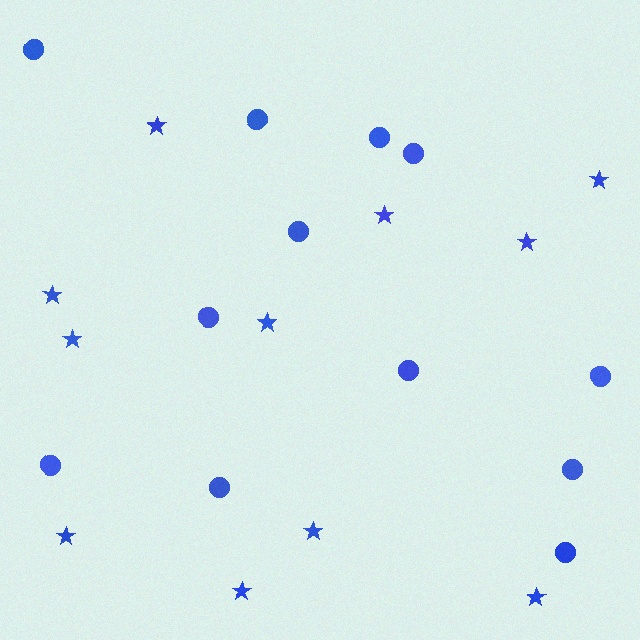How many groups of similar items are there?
There are 2 groups: one group of stars (11) and one group of circles (12).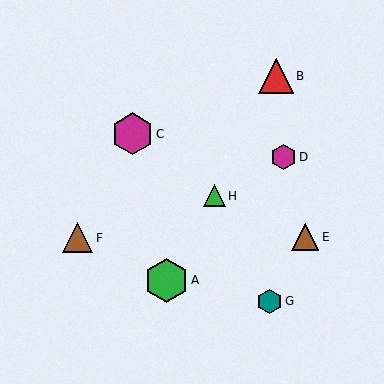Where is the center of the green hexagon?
The center of the green hexagon is at (166, 280).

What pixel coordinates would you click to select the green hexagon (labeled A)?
Click at (166, 280) to select the green hexagon A.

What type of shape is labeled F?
Shape F is a brown triangle.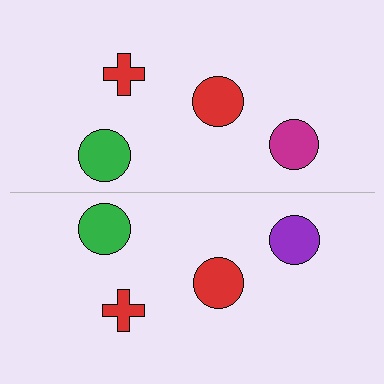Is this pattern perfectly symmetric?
No, the pattern is not perfectly symmetric. The purple circle on the bottom side breaks the symmetry — its mirror counterpart is magenta.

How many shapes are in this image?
There are 8 shapes in this image.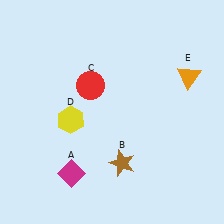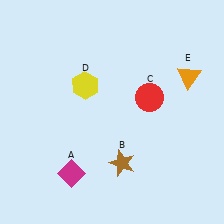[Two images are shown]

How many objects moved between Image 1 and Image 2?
2 objects moved between the two images.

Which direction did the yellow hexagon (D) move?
The yellow hexagon (D) moved up.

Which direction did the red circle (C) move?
The red circle (C) moved right.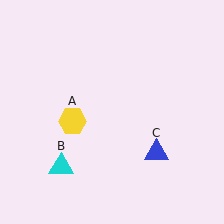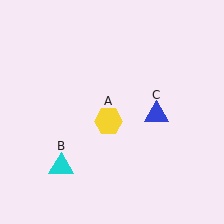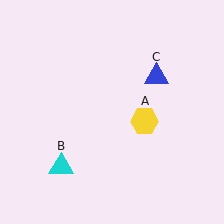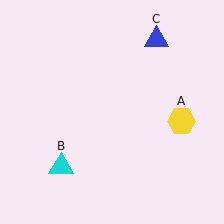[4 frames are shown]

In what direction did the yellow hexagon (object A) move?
The yellow hexagon (object A) moved right.